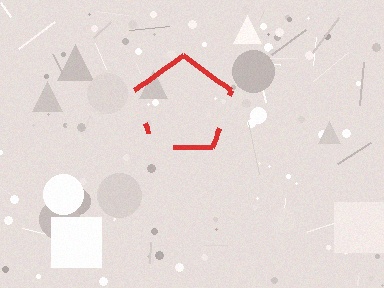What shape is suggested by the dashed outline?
The dashed outline suggests a pentagon.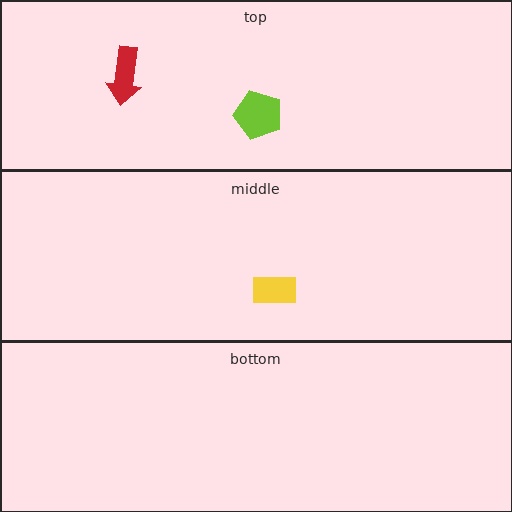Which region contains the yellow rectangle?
The middle region.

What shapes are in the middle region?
The yellow rectangle.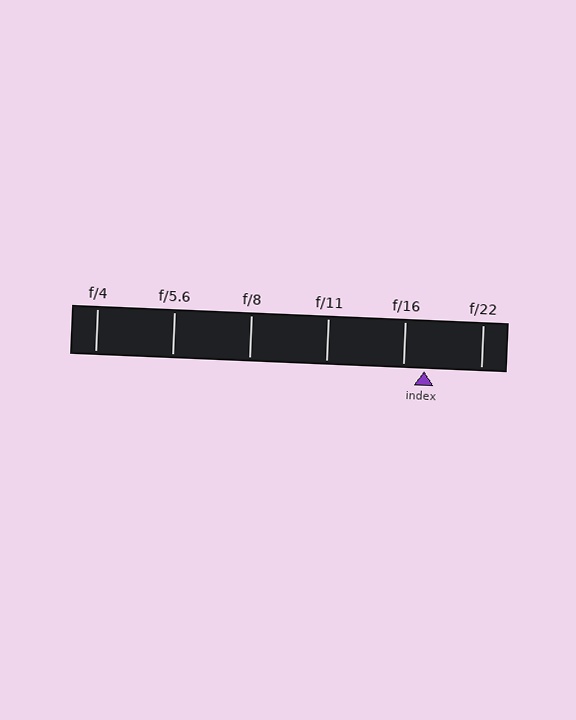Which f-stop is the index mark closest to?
The index mark is closest to f/16.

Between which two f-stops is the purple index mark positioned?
The index mark is between f/16 and f/22.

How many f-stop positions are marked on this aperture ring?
There are 6 f-stop positions marked.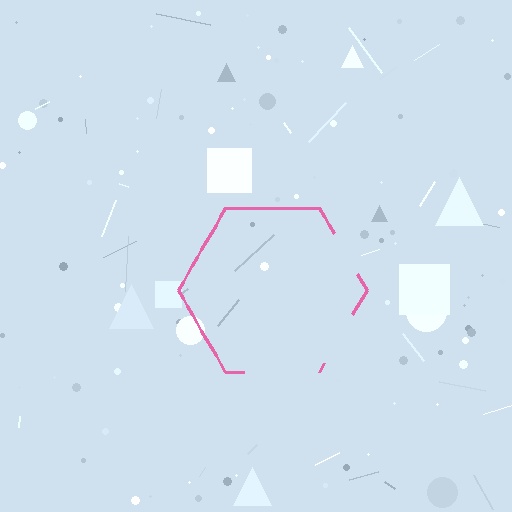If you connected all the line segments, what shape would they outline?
They would outline a hexagon.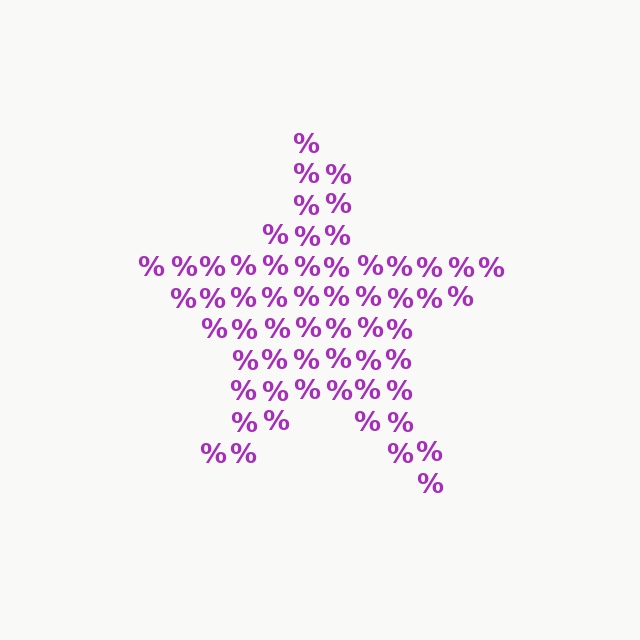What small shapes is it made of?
It is made of small percent signs.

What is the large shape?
The large shape is a star.